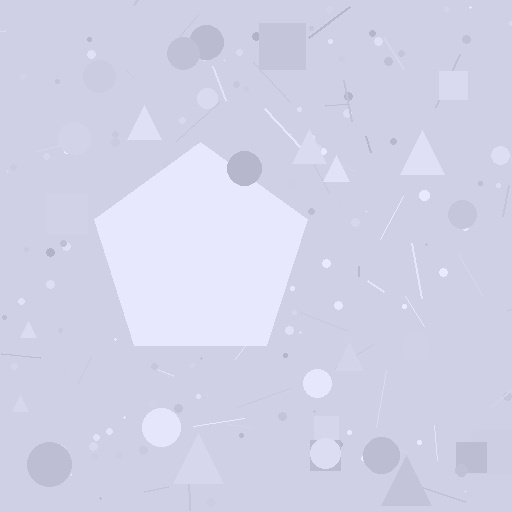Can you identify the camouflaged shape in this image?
The camouflaged shape is a pentagon.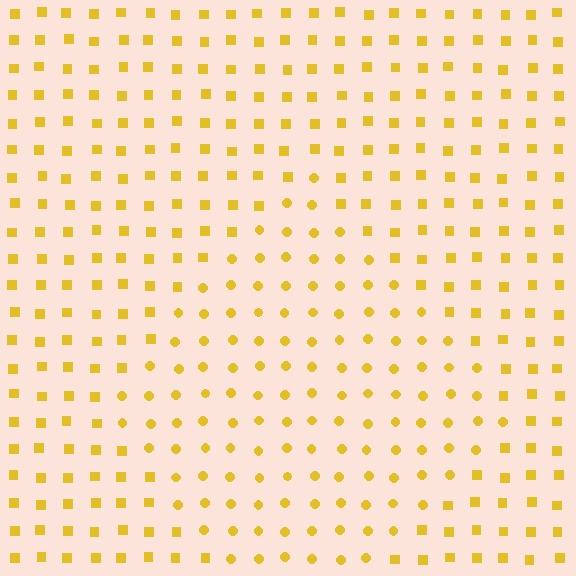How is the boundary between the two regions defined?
The boundary is defined by a change in element shape: circles inside vs. squares outside. All elements share the same color and spacing.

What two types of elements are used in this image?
The image uses circles inside the diamond region and squares outside it.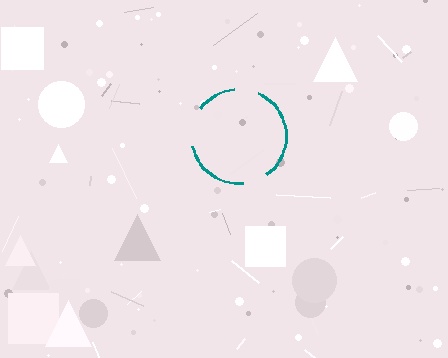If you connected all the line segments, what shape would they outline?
They would outline a circle.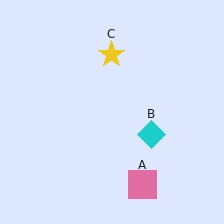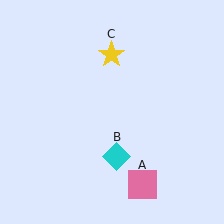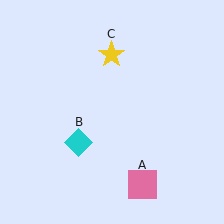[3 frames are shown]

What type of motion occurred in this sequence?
The cyan diamond (object B) rotated clockwise around the center of the scene.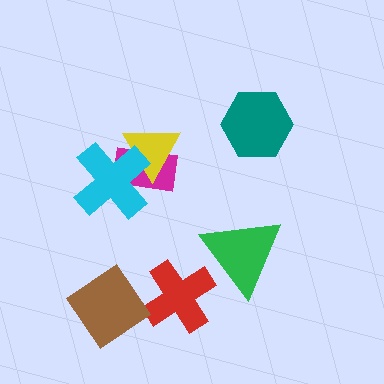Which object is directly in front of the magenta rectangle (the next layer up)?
The yellow triangle is directly in front of the magenta rectangle.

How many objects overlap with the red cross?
0 objects overlap with the red cross.